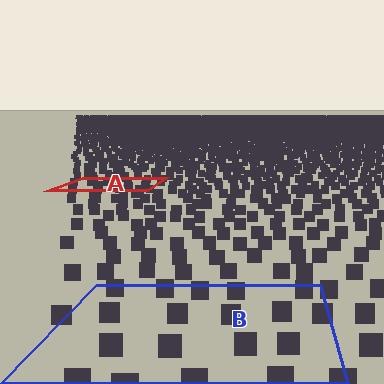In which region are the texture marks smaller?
The texture marks are smaller in region A, because it is farther away.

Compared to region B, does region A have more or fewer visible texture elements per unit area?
Region A has more texture elements per unit area — they are packed more densely because it is farther away.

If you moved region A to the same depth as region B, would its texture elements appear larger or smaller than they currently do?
They would appear larger. At a closer depth, the same texture elements are projected at a bigger on-screen size.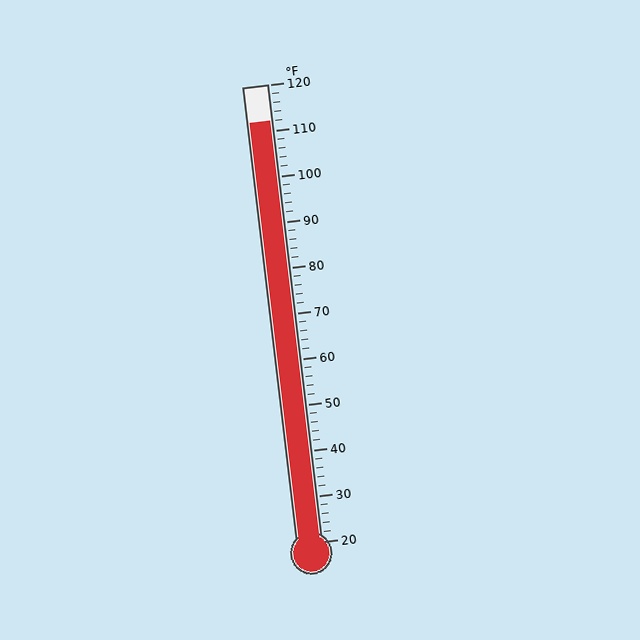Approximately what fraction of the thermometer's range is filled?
The thermometer is filled to approximately 90% of its range.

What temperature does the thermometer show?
The thermometer shows approximately 112°F.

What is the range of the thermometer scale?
The thermometer scale ranges from 20°F to 120°F.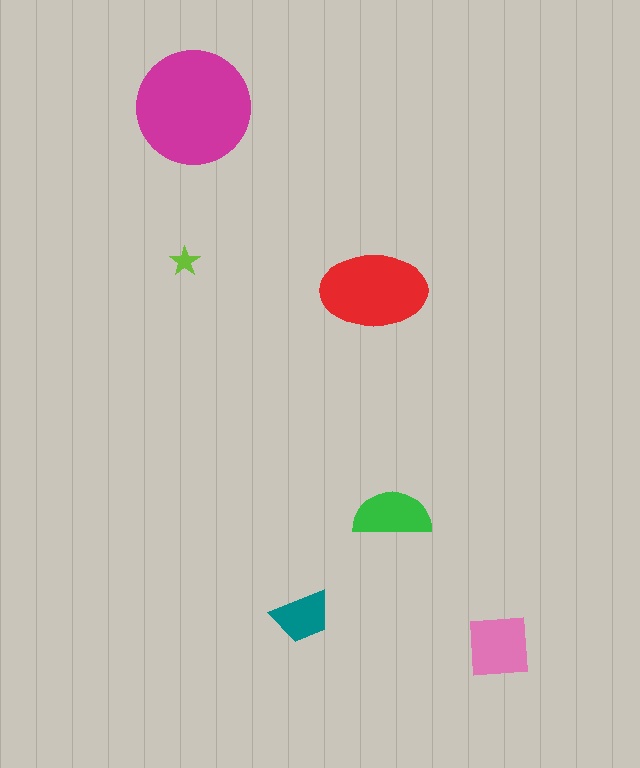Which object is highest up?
The magenta circle is topmost.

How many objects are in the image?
There are 6 objects in the image.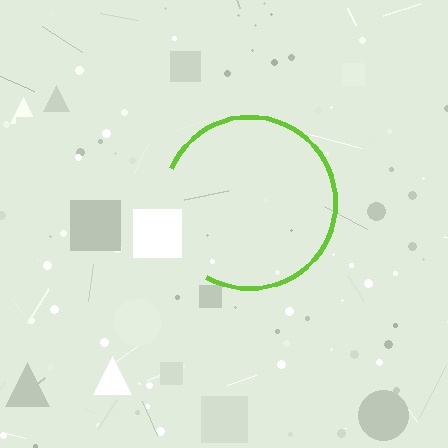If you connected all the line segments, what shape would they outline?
They would outline a circle.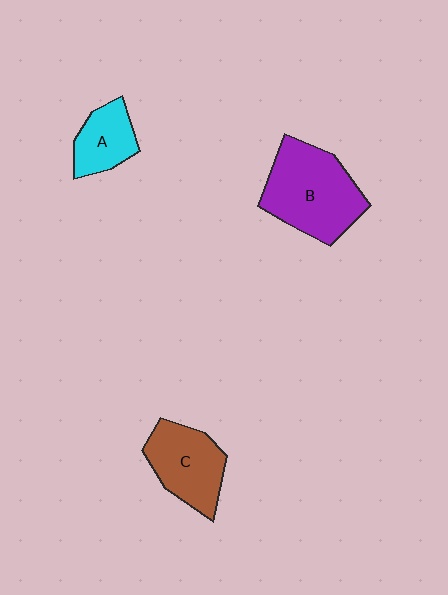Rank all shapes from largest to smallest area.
From largest to smallest: B (purple), C (brown), A (cyan).